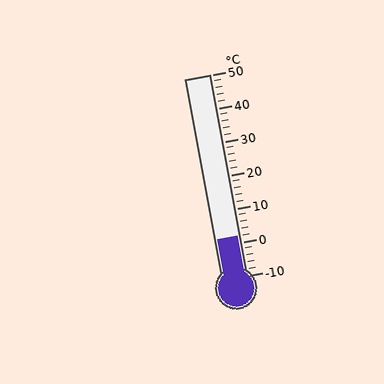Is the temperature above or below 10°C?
The temperature is below 10°C.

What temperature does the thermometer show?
The thermometer shows approximately 2°C.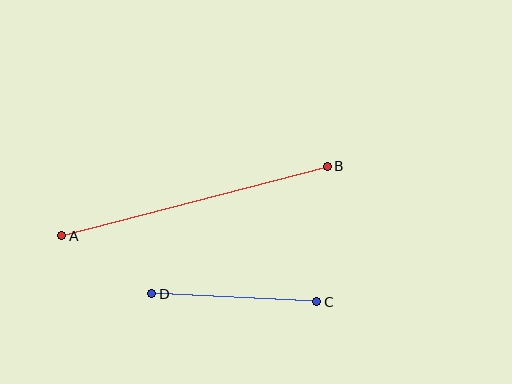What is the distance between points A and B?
The distance is approximately 274 pixels.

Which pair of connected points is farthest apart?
Points A and B are farthest apart.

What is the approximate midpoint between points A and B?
The midpoint is at approximately (194, 201) pixels.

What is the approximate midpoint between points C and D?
The midpoint is at approximately (234, 298) pixels.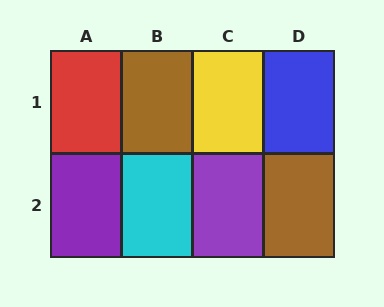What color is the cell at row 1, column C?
Yellow.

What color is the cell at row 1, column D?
Blue.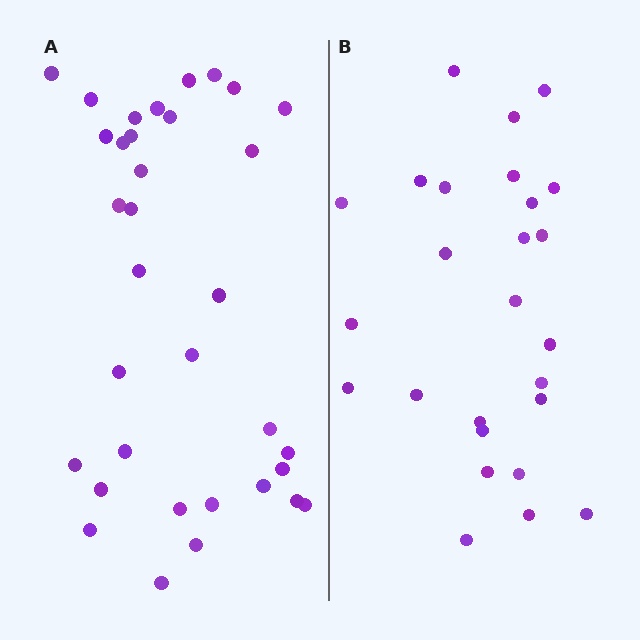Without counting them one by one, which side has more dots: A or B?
Region A (the left region) has more dots.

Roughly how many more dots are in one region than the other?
Region A has roughly 8 or so more dots than region B.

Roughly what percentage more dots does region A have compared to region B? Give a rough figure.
About 30% more.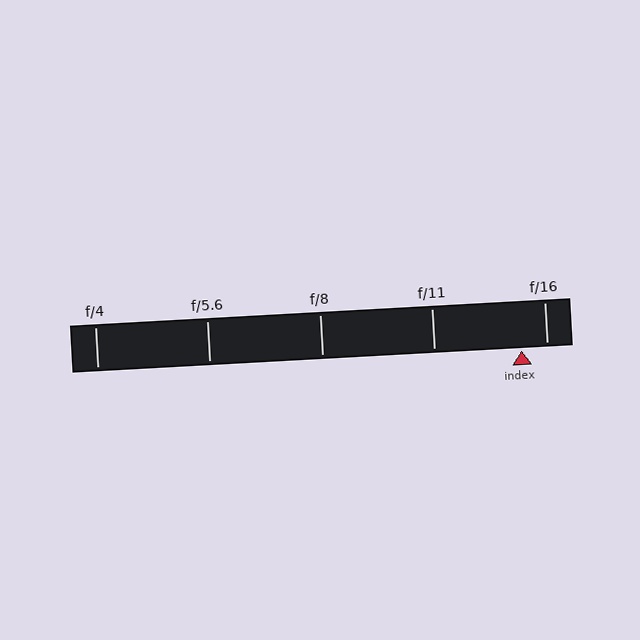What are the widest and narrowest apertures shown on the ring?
The widest aperture shown is f/4 and the narrowest is f/16.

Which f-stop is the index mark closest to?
The index mark is closest to f/16.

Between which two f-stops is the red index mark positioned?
The index mark is between f/11 and f/16.